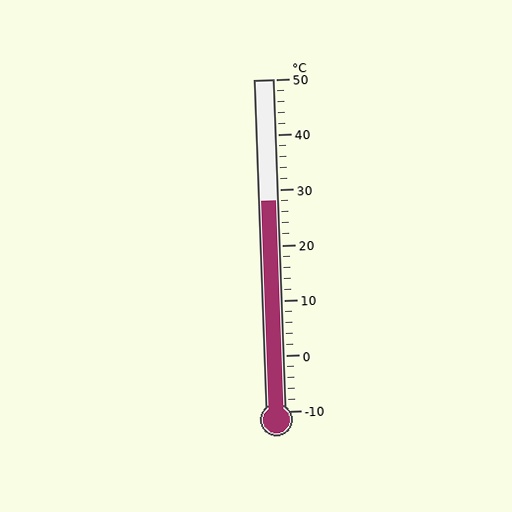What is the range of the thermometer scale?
The thermometer scale ranges from -10°C to 50°C.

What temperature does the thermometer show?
The thermometer shows approximately 28°C.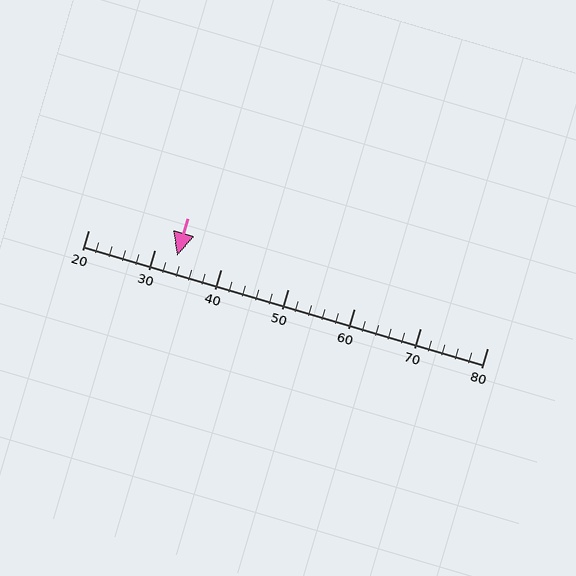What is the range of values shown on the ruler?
The ruler shows values from 20 to 80.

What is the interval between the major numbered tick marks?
The major tick marks are spaced 10 units apart.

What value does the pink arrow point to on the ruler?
The pink arrow points to approximately 33.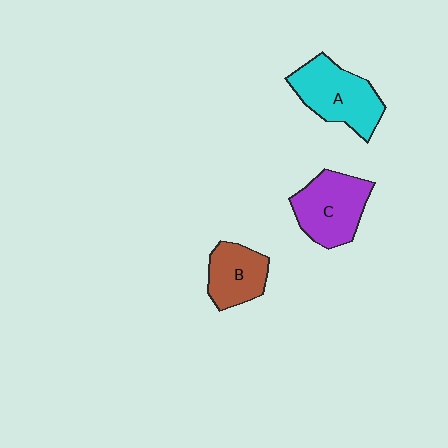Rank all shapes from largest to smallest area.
From largest to smallest: A (cyan), C (purple), B (brown).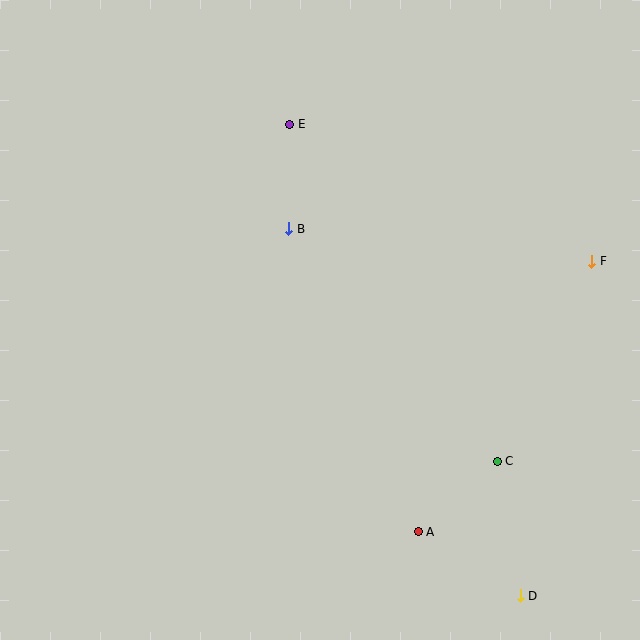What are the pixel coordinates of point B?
Point B is at (289, 229).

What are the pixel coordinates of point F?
Point F is at (592, 261).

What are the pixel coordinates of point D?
Point D is at (520, 596).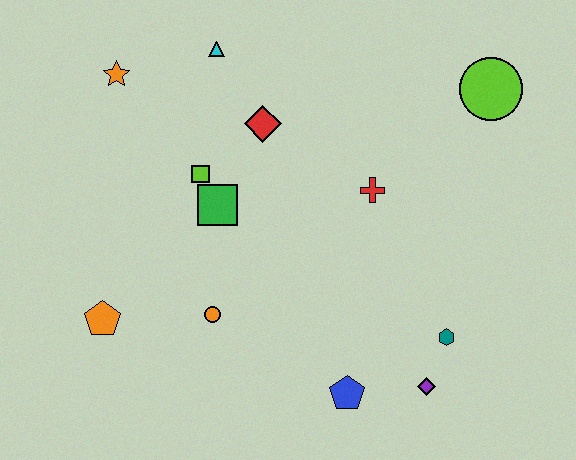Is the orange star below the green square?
No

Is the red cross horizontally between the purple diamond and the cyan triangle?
Yes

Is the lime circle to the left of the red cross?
No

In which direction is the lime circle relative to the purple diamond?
The lime circle is above the purple diamond.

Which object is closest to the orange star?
The cyan triangle is closest to the orange star.